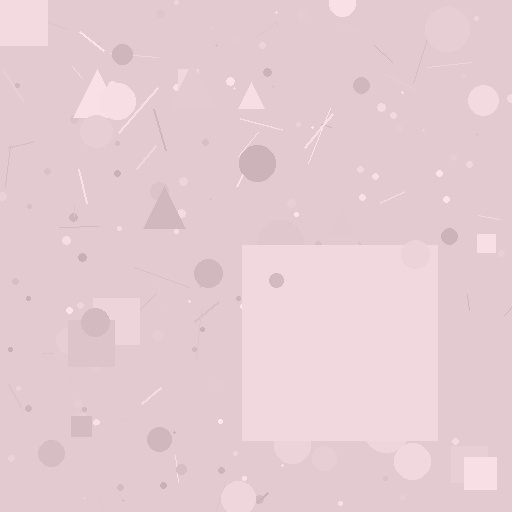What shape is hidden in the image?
A square is hidden in the image.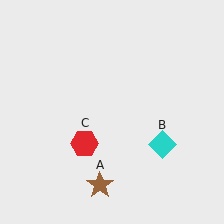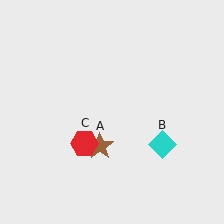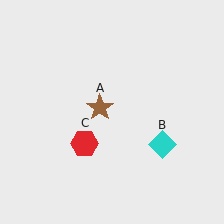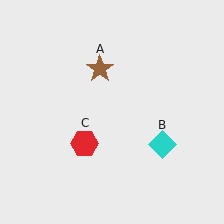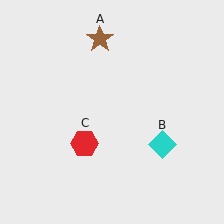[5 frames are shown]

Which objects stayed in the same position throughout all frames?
Cyan diamond (object B) and red hexagon (object C) remained stationary.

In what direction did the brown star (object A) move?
The brown star (object A) moved up.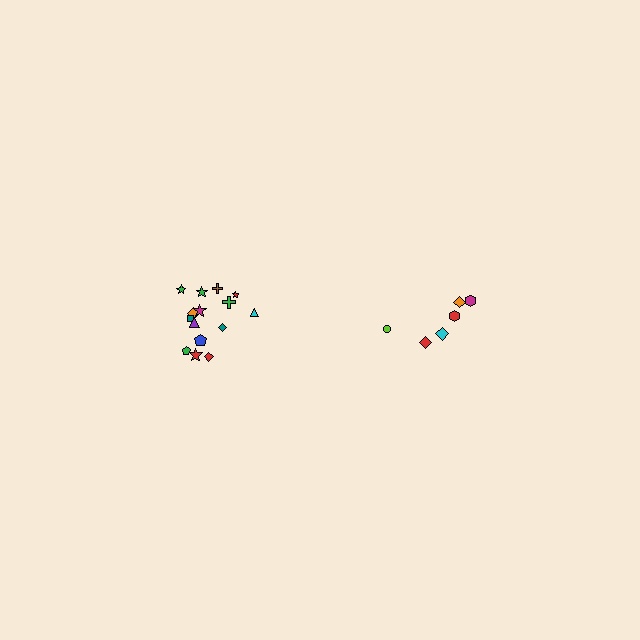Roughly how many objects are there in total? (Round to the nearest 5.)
Roughly 20 objects in total.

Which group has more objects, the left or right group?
The left group.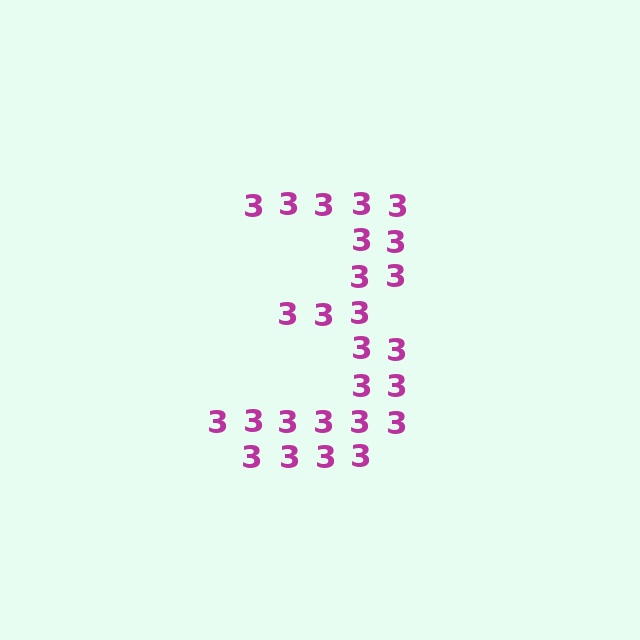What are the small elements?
The small elements are digit 3's.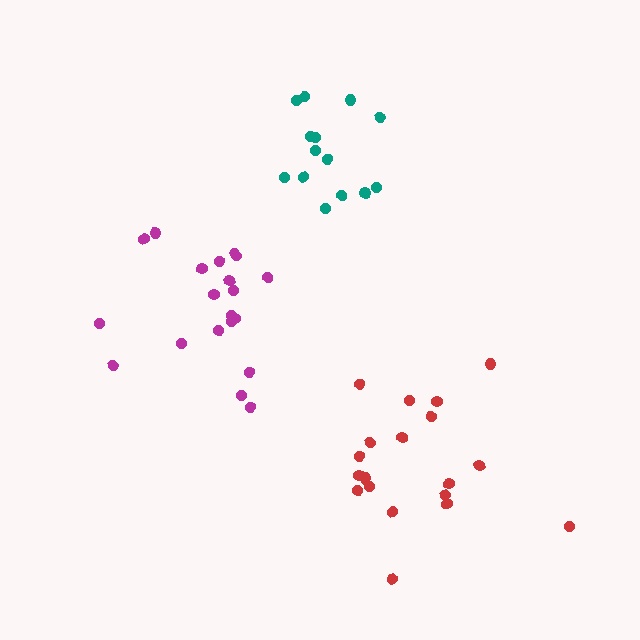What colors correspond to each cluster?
The clusters are colored: magenta, teal, red.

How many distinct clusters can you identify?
There are 3 distinct clusters.